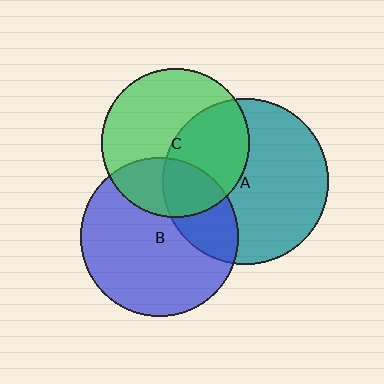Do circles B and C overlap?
Yes.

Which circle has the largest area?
Circle A (teal).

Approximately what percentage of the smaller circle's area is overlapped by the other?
Approximately 30%.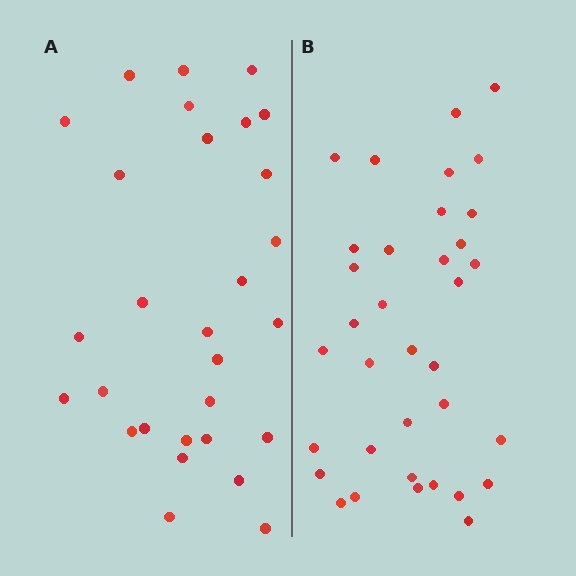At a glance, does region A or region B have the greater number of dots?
Region B (the right region) has more dots.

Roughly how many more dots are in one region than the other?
Region B has about 6 more dots than region A.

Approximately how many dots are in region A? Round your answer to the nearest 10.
About 30 dots. (The exact count is 29, which rounds to 30.)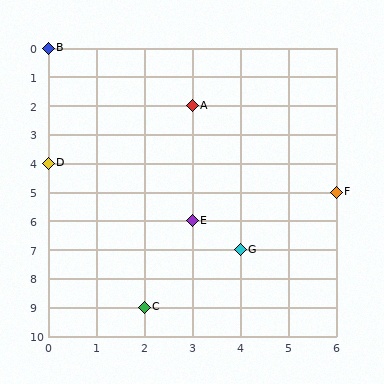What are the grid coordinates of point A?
Point A is at grid coordinates (3, 2).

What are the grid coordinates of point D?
Point D is at grid coordinates (0, 4).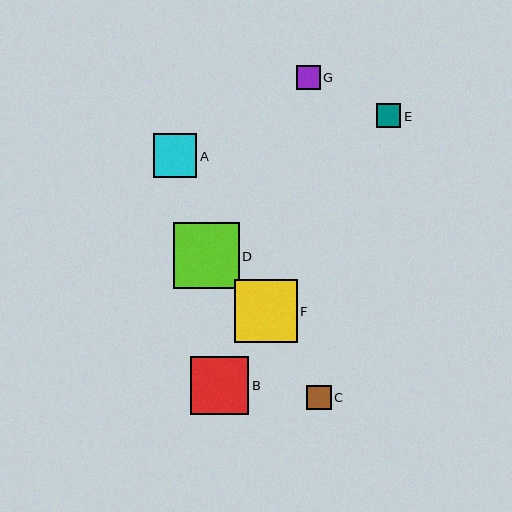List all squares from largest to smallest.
From largest to smallest: D, F, B, A, C, E, G.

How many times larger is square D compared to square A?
Square D is approximately 1.5 times the size of square A.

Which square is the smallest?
Square G is the smallest with a size of approximately 24 pixels.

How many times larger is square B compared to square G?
Square B is approximately 2.5 times the size of square G.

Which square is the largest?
Square D is the largest with a size of approximately 66 pixels.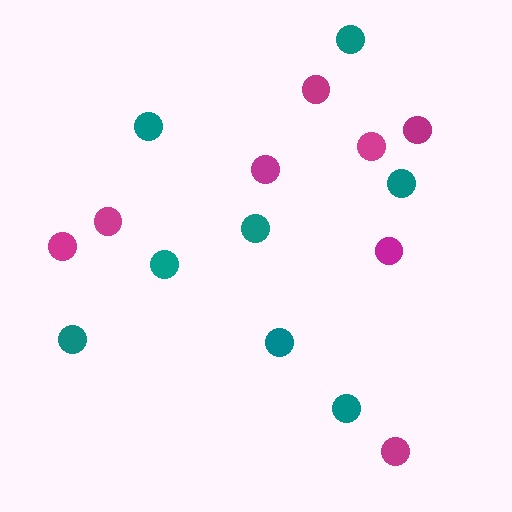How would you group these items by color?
There are 2 groups: one group of teal circles (8) and one group of magenta circles (8).